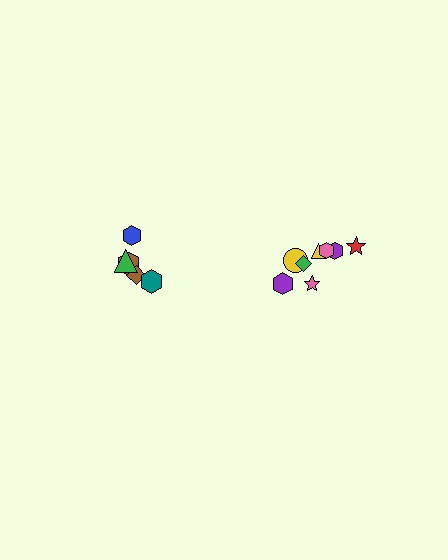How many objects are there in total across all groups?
There are 13 objects.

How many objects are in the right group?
There are 8 objects.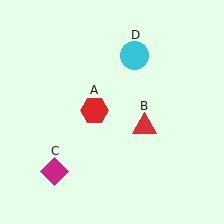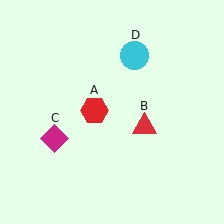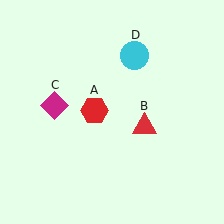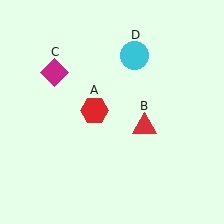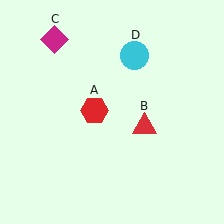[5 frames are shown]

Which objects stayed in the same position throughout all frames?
Red hexagon (object A) and red triangle (object B) and cyan circle (object D) remained stationary.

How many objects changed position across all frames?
1 object changed position: magenta diamond (object C).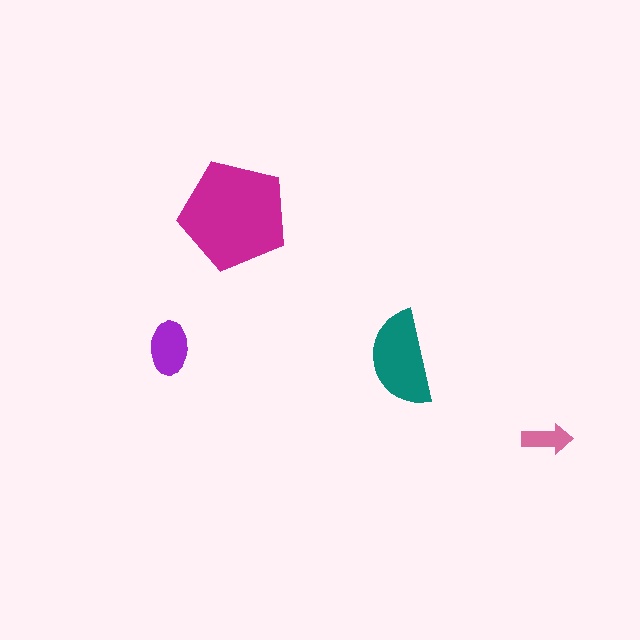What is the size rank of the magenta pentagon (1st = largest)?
1st.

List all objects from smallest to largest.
The pink arrow, the purple ellipse, the teal semicircle, the magenta pentagon.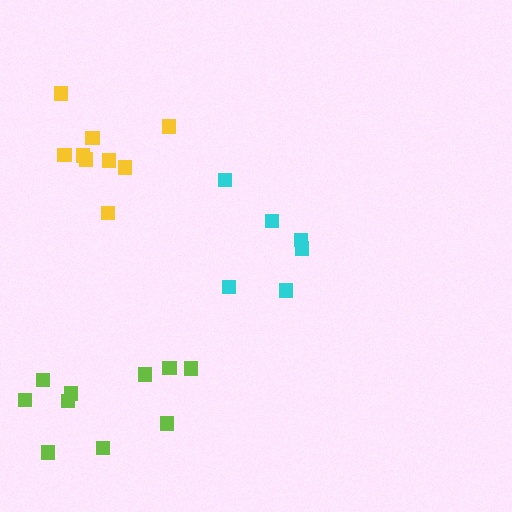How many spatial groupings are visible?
There are 3 spatial groupings.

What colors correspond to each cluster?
The clusters are colored: yellow, cyan, lime.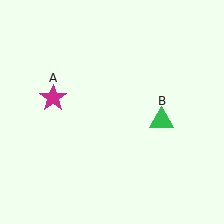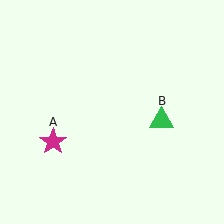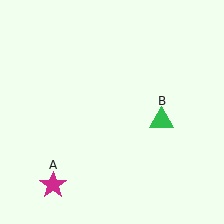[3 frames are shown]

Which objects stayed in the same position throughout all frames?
Green triangle (object B) remained stationary.